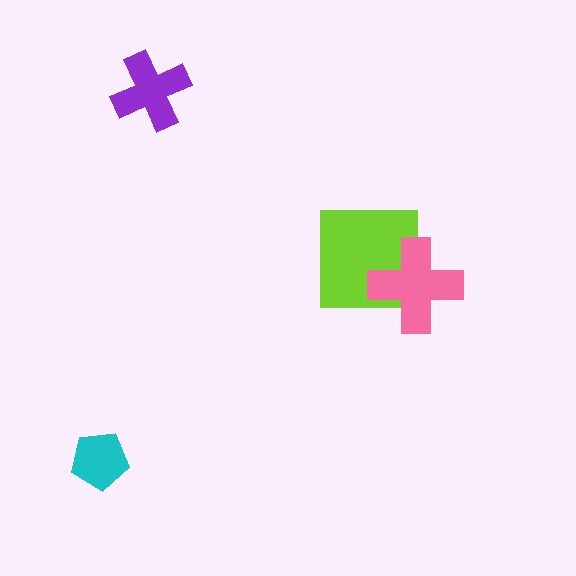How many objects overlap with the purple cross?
0 objects overlap with the purple cross.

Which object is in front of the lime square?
The pink cross is in front of the lime square.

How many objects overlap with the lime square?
1 object overlaps with the lime square.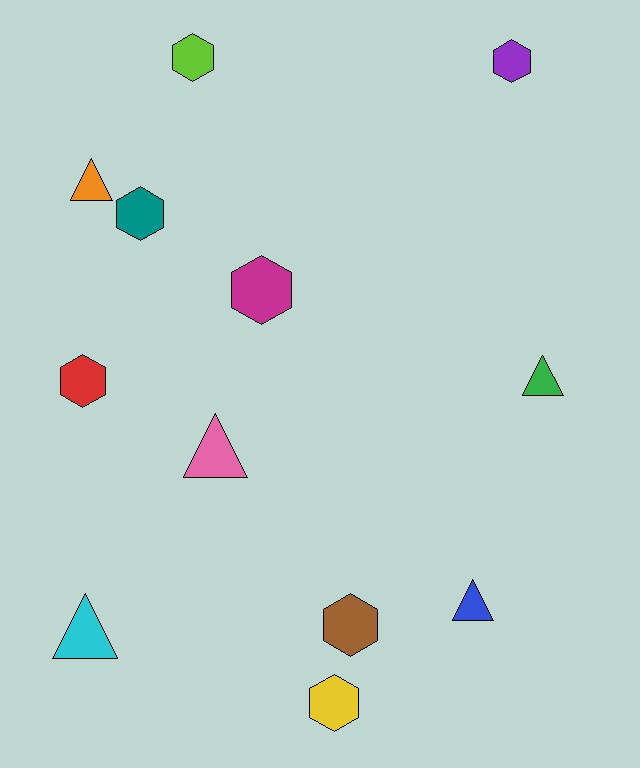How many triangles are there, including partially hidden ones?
There are 5 triangles.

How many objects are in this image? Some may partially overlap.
There are 12 objects.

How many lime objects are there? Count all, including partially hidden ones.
There is 1 lime object.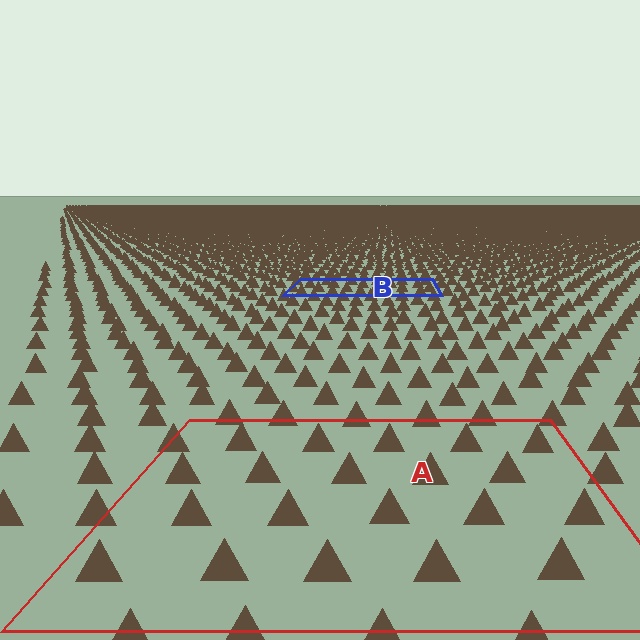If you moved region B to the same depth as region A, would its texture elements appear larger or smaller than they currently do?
They would appear larger. At a closer depth, the same texture elements are projected at a bigger on-screen size.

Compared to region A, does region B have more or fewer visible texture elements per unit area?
Region B has more texture elements per unit area — they are packed more densely because it is farther away.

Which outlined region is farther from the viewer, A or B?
Region B is farther from the viewer — the texture elements inside it appear smaller and more densely packed.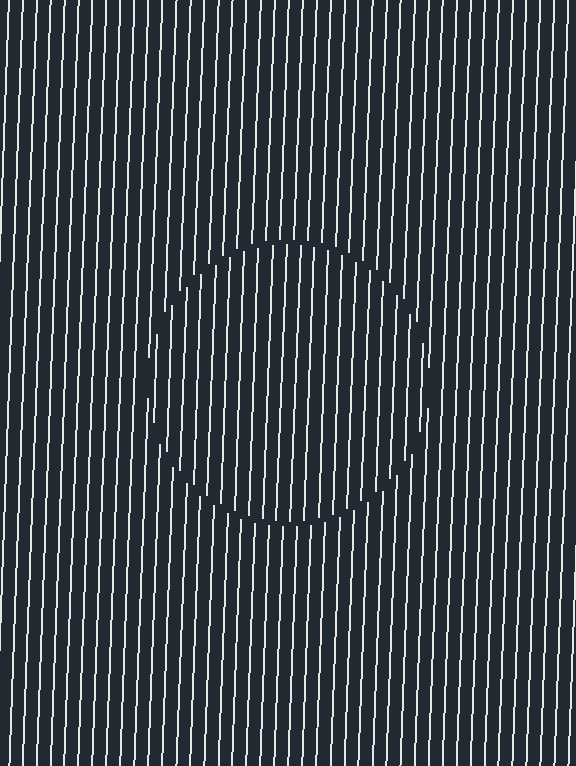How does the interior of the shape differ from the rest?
The interior of the shape contains the same grating, shifted by half a period — the contour is defined by the phase discontinuity where line-ends from the inner and outer gratings abut.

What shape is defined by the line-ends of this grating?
An illusory circle. The interior of the shape contains the same grating, shifted by half a period — the contour is defined by the phase discontinuity where line-ends from the inner and outer gratings abut.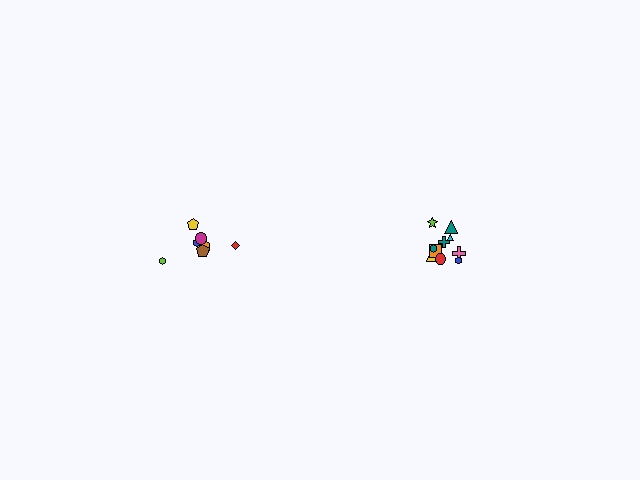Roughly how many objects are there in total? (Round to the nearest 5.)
Roughly 15 objects in total.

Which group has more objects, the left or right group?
The right group.